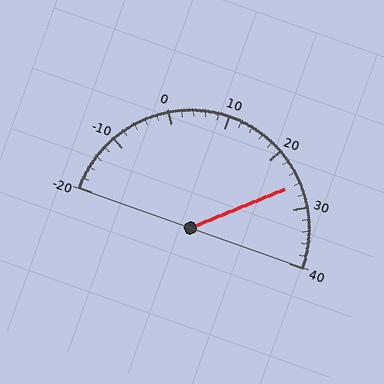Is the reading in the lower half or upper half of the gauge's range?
The reading is in the upper half of the range (-20 to 40).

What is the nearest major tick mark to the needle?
The nearest major tick mark is 30.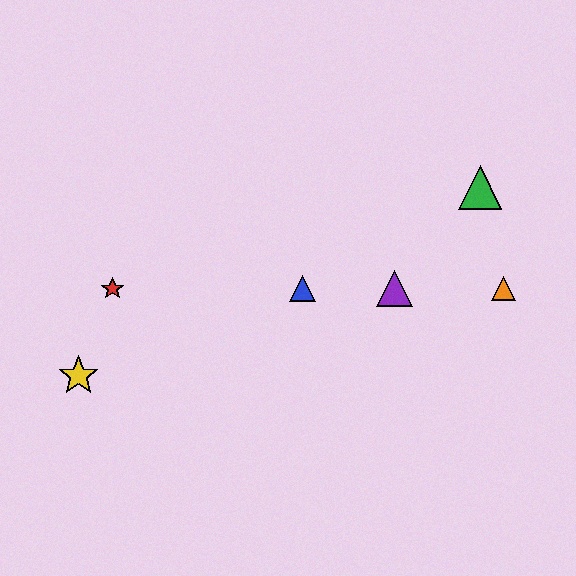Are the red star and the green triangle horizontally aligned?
No, the red star is at y≈289 and the green triangle is at y≈188.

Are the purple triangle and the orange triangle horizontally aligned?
Yes, both are at y≈289.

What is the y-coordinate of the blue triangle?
The blue triangle is at y≈289.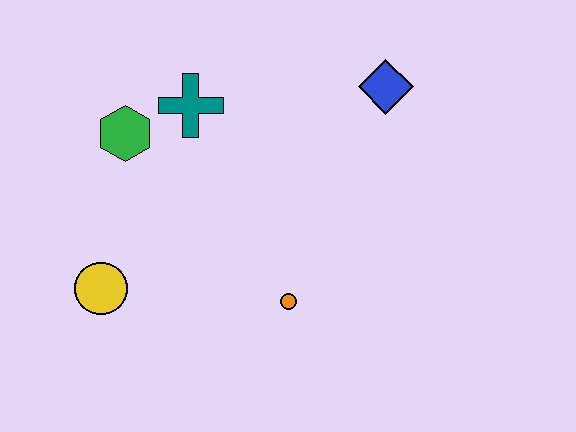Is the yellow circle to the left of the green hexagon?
Yes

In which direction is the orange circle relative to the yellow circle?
The orange circle is to the right of the yellow circle.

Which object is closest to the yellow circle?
The green hexagon is closest to the yellow circle.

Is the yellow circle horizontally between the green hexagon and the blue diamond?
No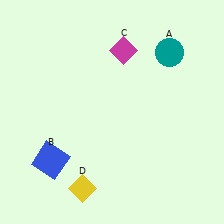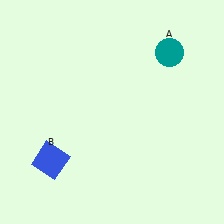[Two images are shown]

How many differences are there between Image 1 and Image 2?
There are 2 differences between the two images.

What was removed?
The yellow diamond (D), the magenta diamond (C) were removed in Image 2.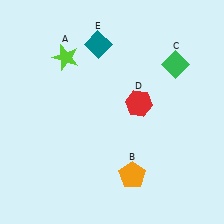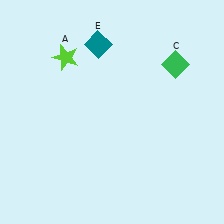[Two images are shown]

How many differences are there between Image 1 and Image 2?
There are 2 differences between the two images.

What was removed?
The red hexagon (D), the orange pentagon (B) were removed in Image 2.